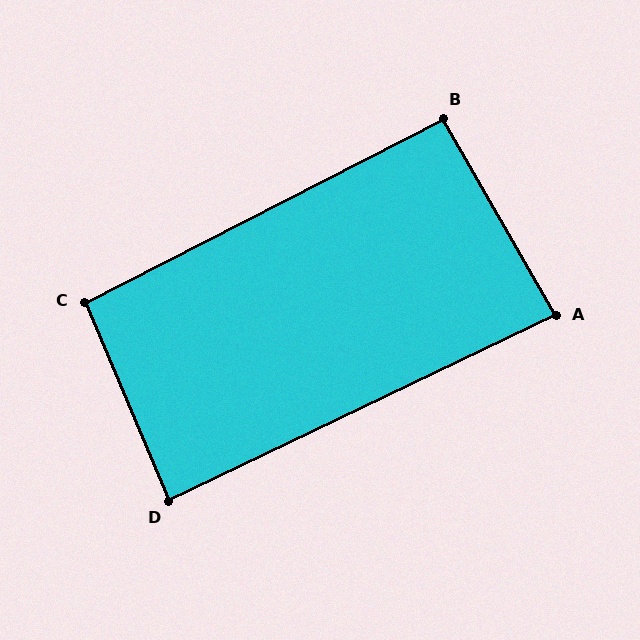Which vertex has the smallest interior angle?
A, at approximately 86 degrees.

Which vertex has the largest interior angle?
C, at approximately 94 degrees.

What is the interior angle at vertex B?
Approximately 93 degrees (approximately right).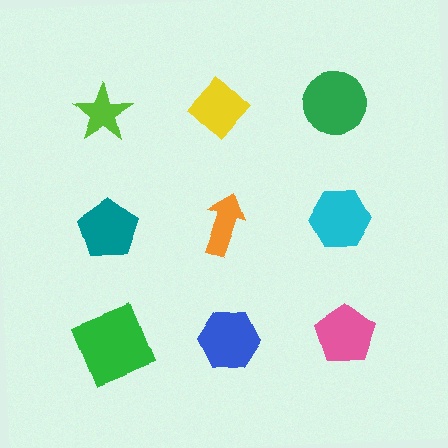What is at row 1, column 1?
A lime star.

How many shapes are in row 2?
3 shapes.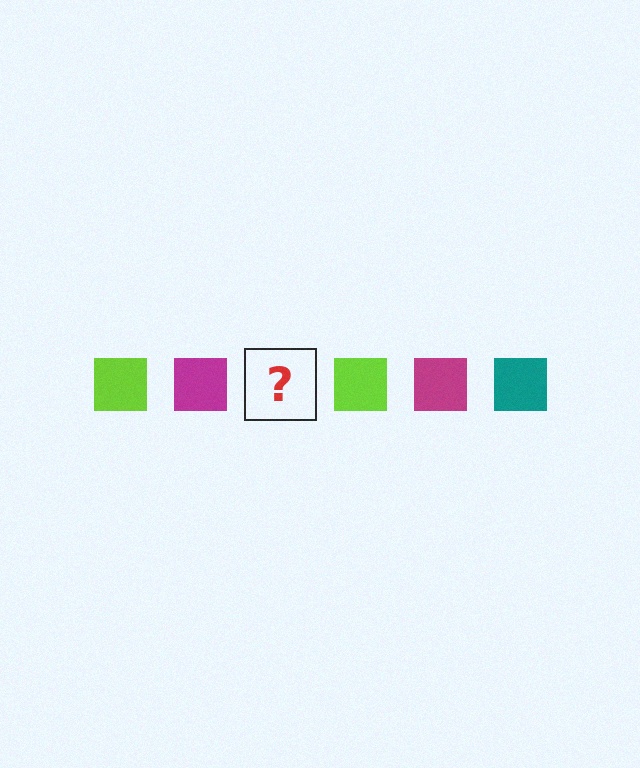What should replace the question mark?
The question mark should be replaced with a teal square.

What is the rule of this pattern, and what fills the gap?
The rule is that the pattern cycles through lime, magenta, teal squares. The gap should be filled with a teal square.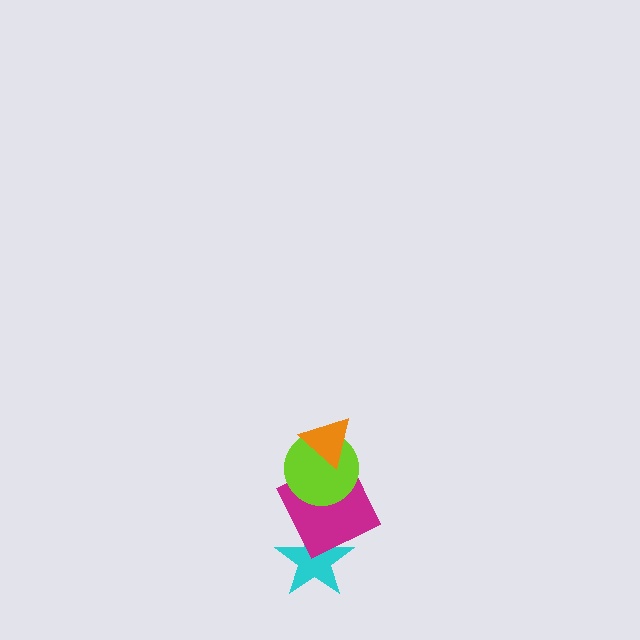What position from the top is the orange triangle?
The orange triangle is 1st from the top.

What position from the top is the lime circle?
The lime circle is 2nd from the top.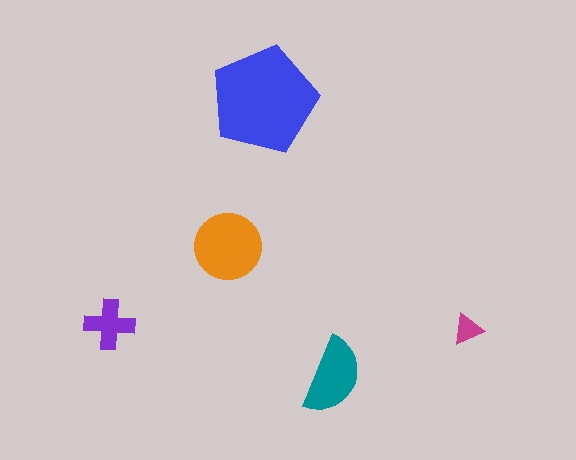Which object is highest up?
The blue pentagon is topmost.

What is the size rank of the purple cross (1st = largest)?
4th.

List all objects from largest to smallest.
The blue pentagon, the orange circle, the teal semicircle, the purple cross, the magenta triangle.